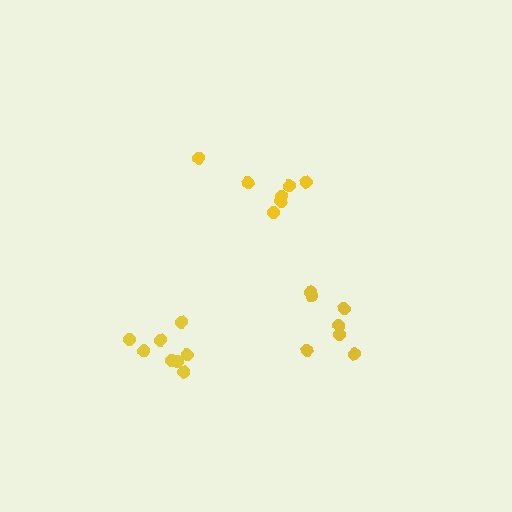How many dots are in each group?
Group 1: 7 dots, Group 2: 7 dots, Group 3: 8 dots (22 total).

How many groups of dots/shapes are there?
There are 3 groups.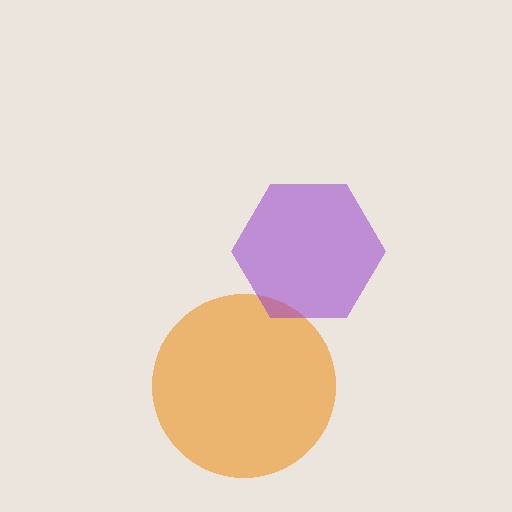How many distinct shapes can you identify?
There are 2 distinct shapes: an orange circle, a purple hexagon.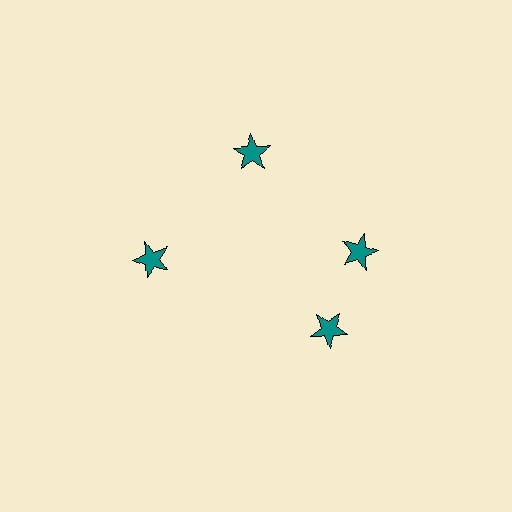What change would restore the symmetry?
The symmetry would be restored by rotating it back into even spacing with its neighbors so that all 4 stars sit at equal angles and equal distance from the center.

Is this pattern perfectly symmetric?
No. The 4 teal stars are arranged in a ring, but one element near the 6 o'clock position is rotated out of alignment along the ring, breaking the 4-fold rotational symmetry.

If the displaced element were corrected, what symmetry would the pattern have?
It would have 4-fold rotational symmetry — the pattern would map onto itself every 90 degrees.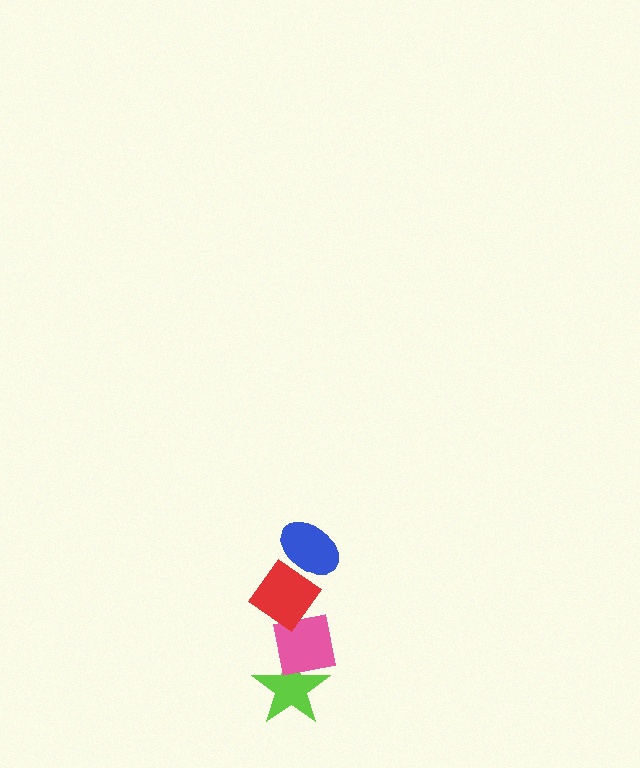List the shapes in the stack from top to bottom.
From top to bottom: the blue ellipse, the red diamond, the pink square, the lime star.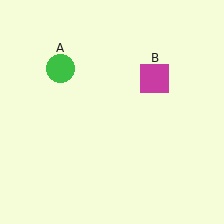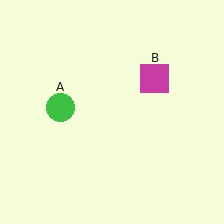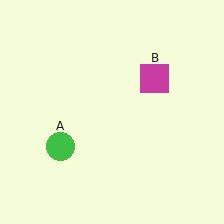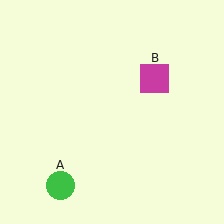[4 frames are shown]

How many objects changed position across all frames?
1 object changed position: green circle (object A).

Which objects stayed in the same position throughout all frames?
Magenta square (object B) remained stationary.